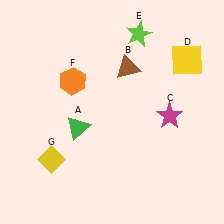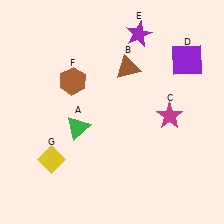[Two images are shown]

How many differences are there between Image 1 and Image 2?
There are 3 differences between the two images.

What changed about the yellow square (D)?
In Image 1, D is yellow. In Image 2, it changed to purple.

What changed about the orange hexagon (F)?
In Image 1, F is orange. In Image 2, it changed to brown.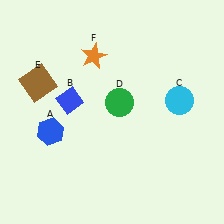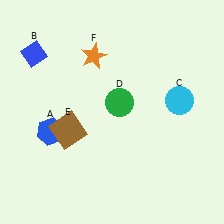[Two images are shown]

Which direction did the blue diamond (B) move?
The blue diamond (B) moved up.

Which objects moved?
The objects that moved are: the blue diamond (B), the brown square (E).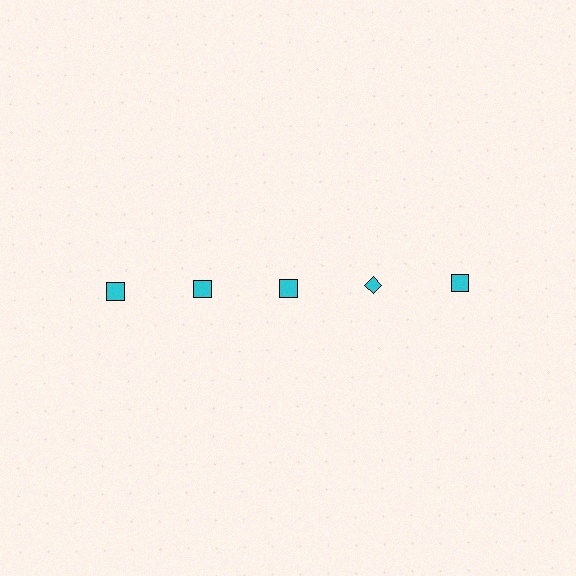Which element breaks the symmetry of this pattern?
The cyan diamond in the top row, second from right column breaks the symmetry. All other shapes are cyan squares.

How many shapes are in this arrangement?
There are 5 shapes arranged in a grid pattern.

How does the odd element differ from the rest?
It has a different shape: diamond instead of square.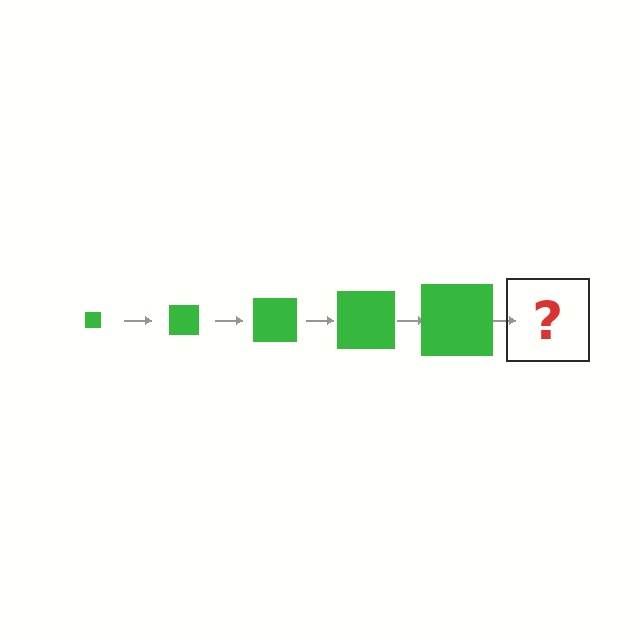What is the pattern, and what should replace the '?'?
The pattern is that the square gets progressively larger each step. The '?' should be a green square, larger than the previous one.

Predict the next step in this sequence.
The next step is a green square, larger than the previous one.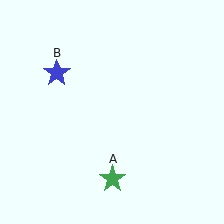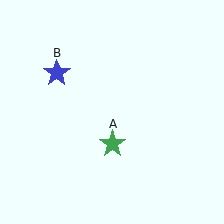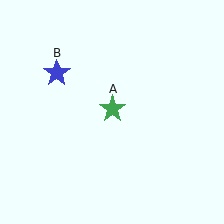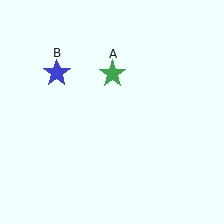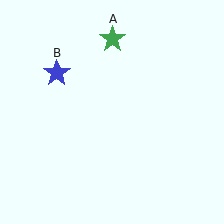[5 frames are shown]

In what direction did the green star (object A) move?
The green star (object A) moved up.